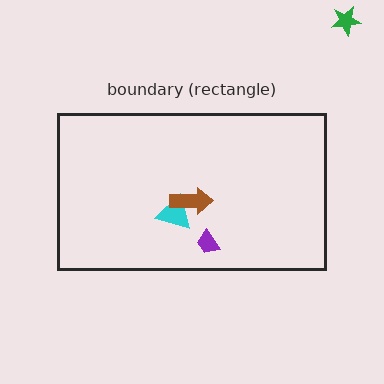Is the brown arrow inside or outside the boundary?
Inside.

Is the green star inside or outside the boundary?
Outside.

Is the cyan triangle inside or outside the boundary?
Inside.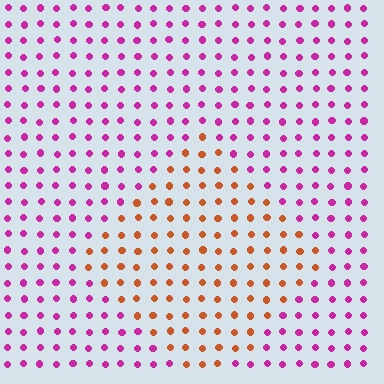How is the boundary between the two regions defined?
The boundary is defined purely by a slight shift in hue (about 64 degrees). Spacing, size, and orientation are identical on both sides.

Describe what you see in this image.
The image is filled with small magenta elements in a uniform arrangement. A diamond-shaped region is visible where the elements are tinted to a slightly different hue, forming a subtle color boundary.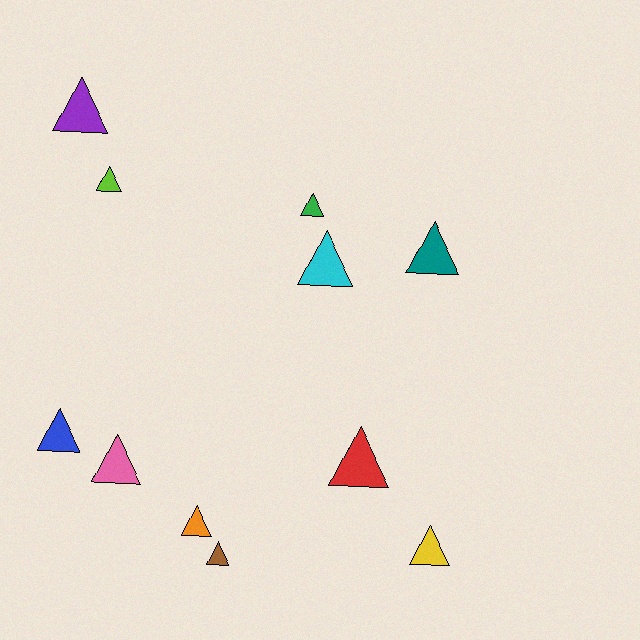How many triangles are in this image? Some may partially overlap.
There are 11 triangles.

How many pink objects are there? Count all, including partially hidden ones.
There is 1 pink object.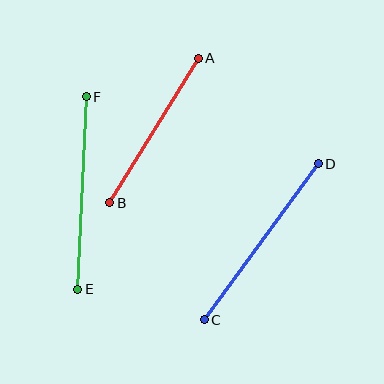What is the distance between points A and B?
The distance is approximately 170 pixels.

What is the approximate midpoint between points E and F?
The midpoint is at approximately (82, 193) pixels.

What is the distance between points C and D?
The distance is approximately 193 pixels.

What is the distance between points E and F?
The distance is approximately 193 pixels.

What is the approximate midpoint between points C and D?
The midpoint is at approximately (261, 242) pixels.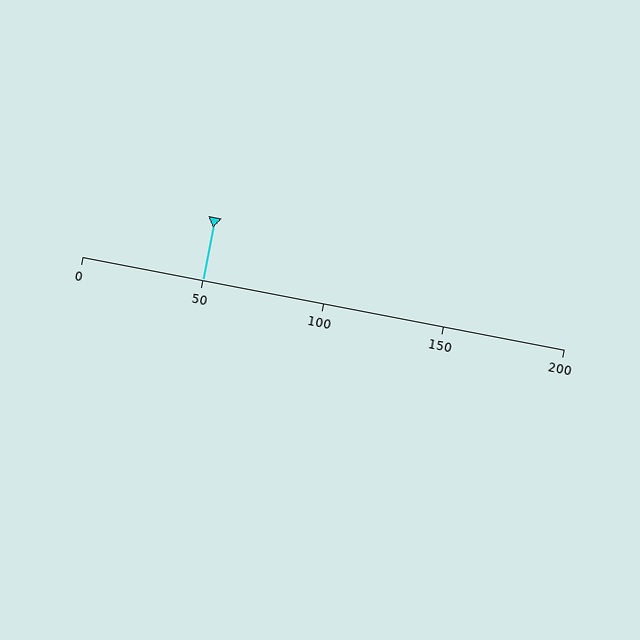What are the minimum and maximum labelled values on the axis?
The axis runs from 0 to 200.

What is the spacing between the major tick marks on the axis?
The major ticks are spaced 50 apart.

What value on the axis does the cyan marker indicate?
The marker indicates approximately 50.